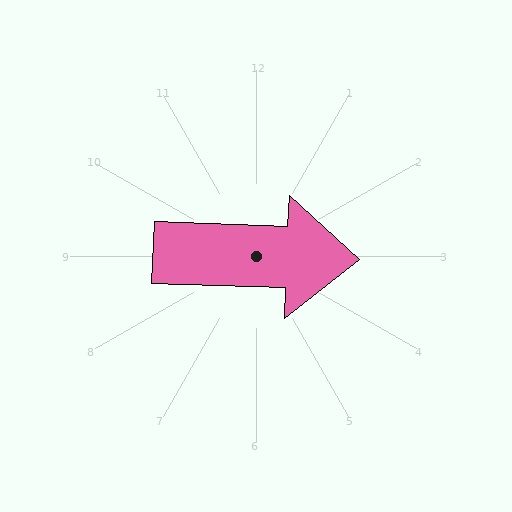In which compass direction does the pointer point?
East.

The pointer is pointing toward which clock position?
Roughly 3 o'clock.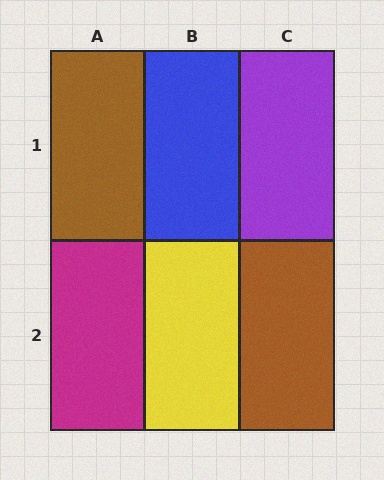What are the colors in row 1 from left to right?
Brown, blue, purple.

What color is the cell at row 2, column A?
Magenta.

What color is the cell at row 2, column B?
Yellow.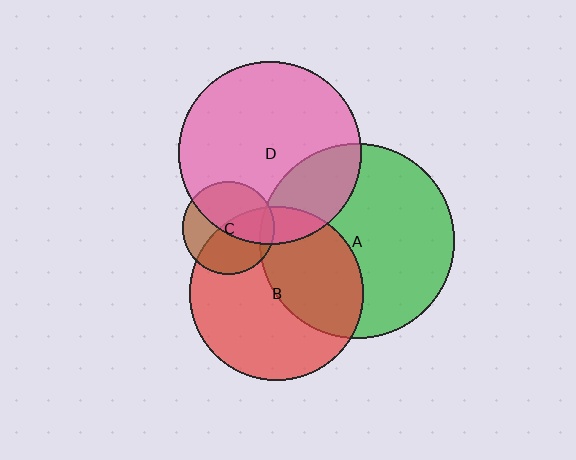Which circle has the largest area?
Circle A (green).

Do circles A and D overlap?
Yes.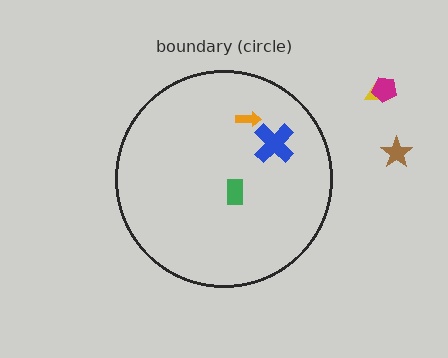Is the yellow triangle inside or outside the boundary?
Outside.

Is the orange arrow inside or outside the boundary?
Inside.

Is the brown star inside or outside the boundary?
Outside.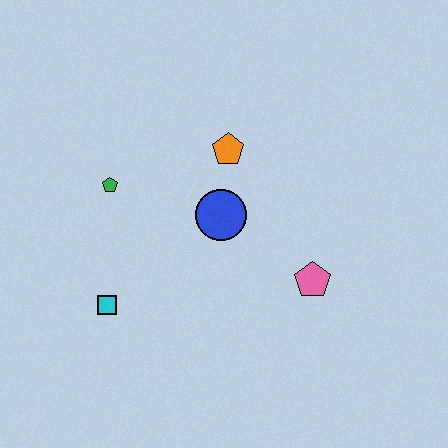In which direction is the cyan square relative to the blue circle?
The cyan square is to the left of the blue circle.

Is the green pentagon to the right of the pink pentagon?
No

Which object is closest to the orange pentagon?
The blue circle is closest to the orange pentagon.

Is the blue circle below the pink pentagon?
No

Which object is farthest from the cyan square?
The pink pentagon is farthest from the cyan square.